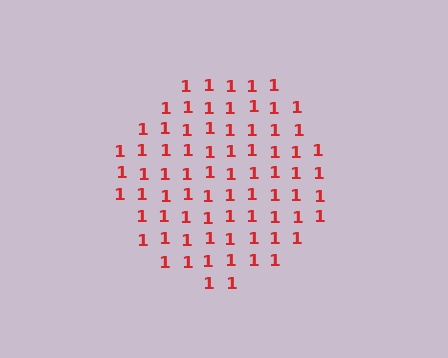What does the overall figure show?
The overall figure shows a circle.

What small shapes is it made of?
It is made of small digit 1's.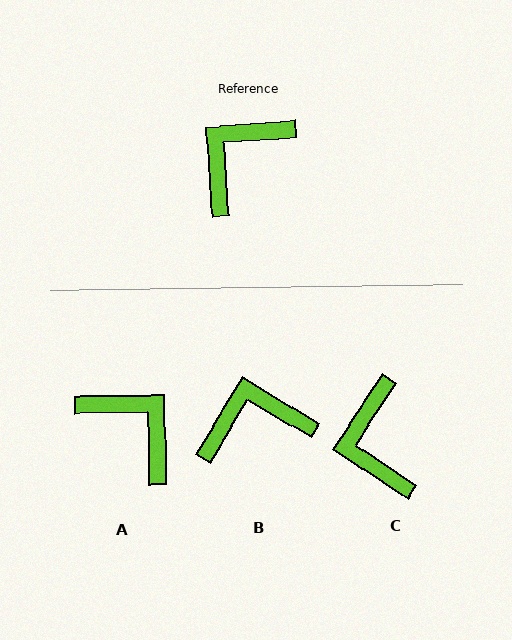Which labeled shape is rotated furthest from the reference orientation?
A, about 93 degrees away.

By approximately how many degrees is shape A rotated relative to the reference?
Approximately 93 degrees clockwise.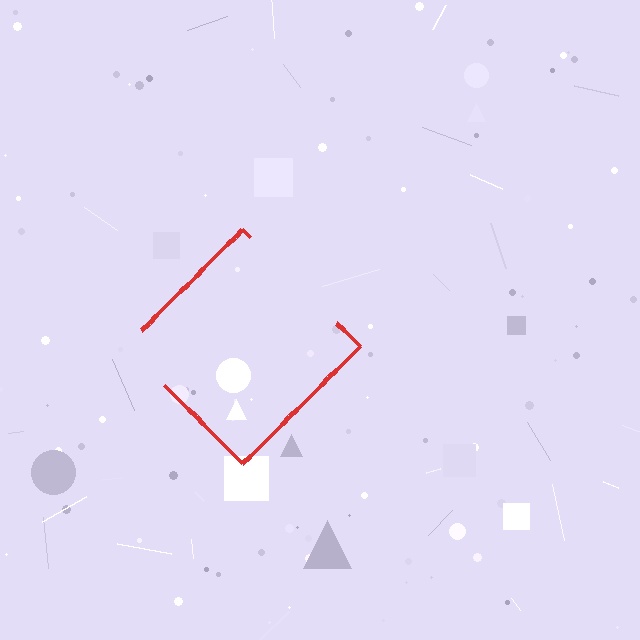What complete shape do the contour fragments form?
The contour fragments form a diamond.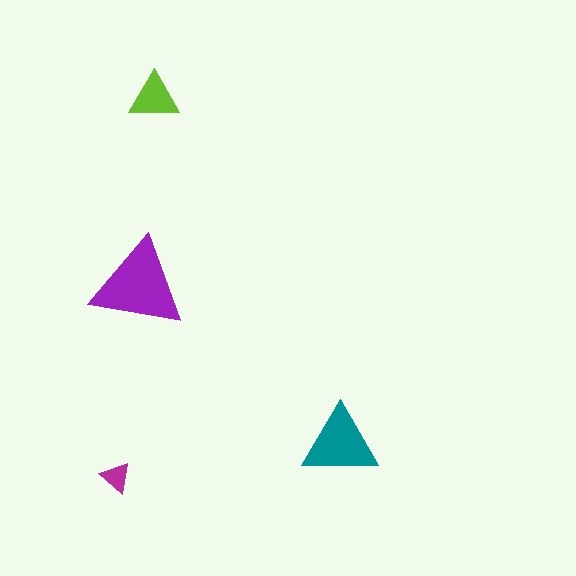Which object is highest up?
The lime triangle is topmost.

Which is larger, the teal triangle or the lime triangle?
The teal one.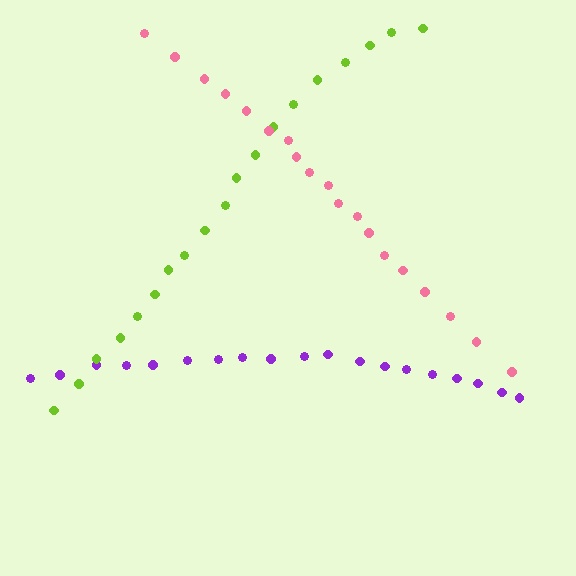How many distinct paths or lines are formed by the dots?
There are 3 distinct paths.